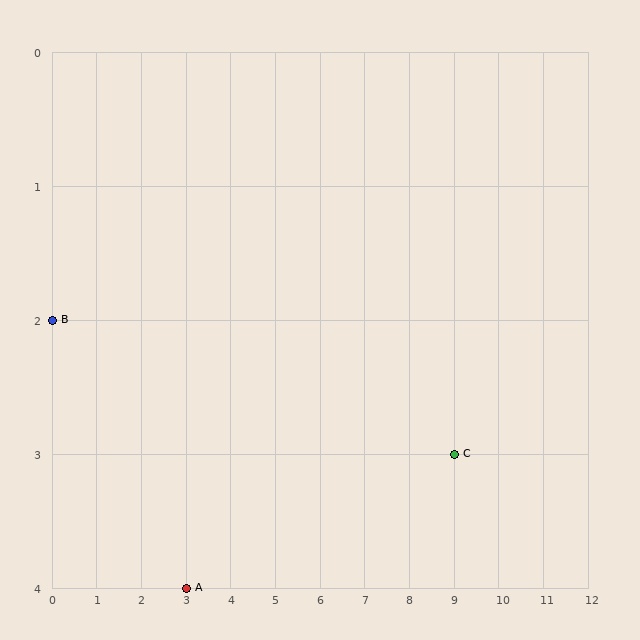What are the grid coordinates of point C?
Point C is at grid coordinates (9, 3).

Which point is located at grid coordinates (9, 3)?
Point C is at (9, 3).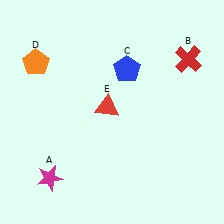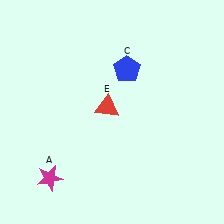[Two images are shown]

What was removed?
The orange pentagon (D), the red cross (B) were removed in Image 2.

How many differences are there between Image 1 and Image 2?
There are 2 differences between the two images.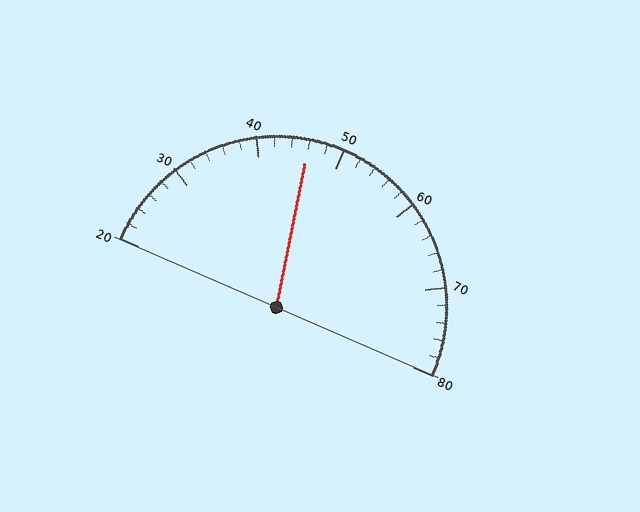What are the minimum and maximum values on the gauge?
The gauge ranges from 20 to 80.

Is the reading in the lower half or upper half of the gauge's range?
The reading is in the lower half of the range (20 to 80).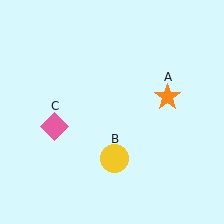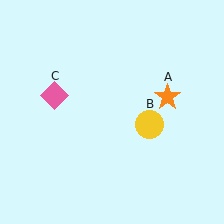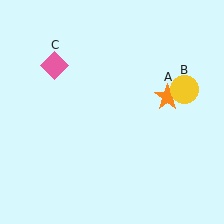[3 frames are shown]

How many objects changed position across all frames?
2 objects changed position: yellow circle (object B), pink diamond (object C).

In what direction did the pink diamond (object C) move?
The pink diamond (object C) moved up.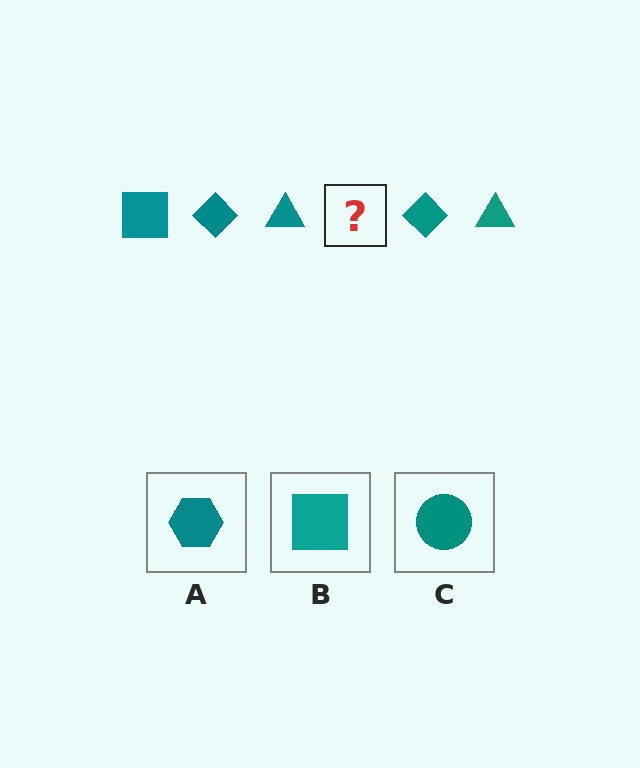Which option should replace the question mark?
Option B.